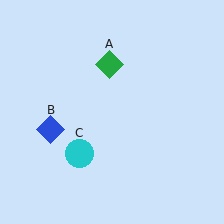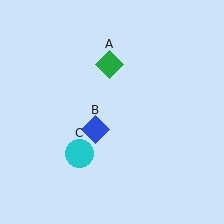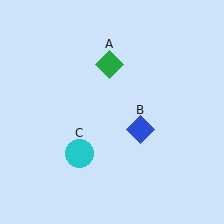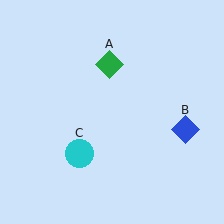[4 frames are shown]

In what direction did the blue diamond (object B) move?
The blue diamond (object B) moved right.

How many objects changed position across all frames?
1 object changed position: blue diamond (object B).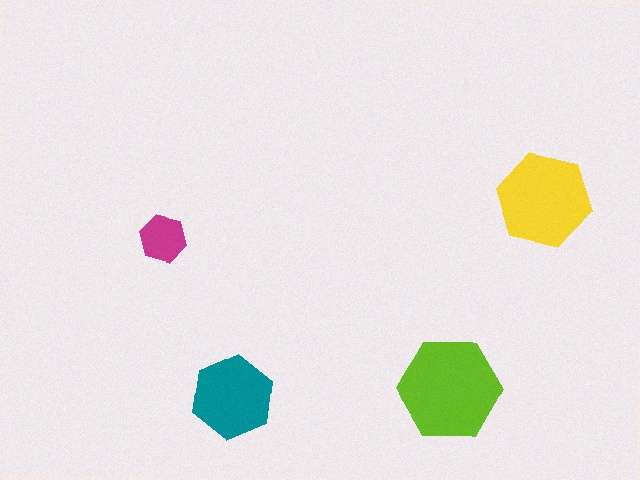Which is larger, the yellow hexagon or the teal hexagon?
The yellow one.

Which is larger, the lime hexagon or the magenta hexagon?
The lime one.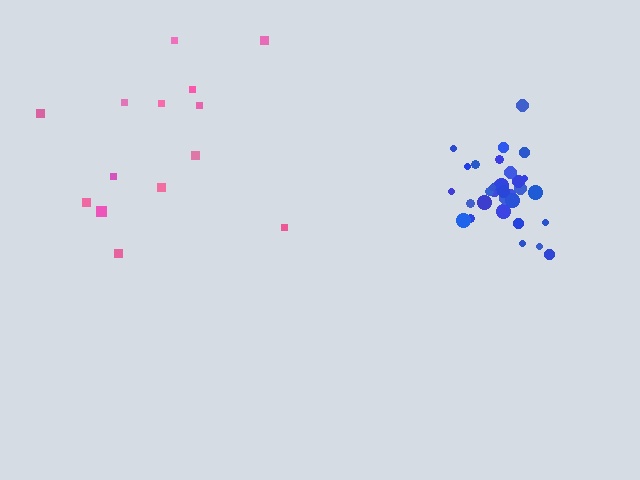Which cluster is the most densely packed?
Blue.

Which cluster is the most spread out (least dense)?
Pink.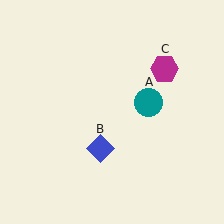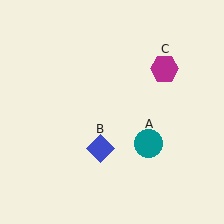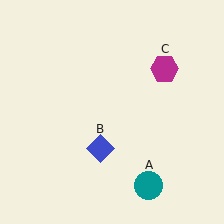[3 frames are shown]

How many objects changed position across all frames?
1 object changed position: teal circle (object A).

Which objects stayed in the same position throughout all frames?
Blue diamond (object B) and magenta hexagon (object C) remained stationary.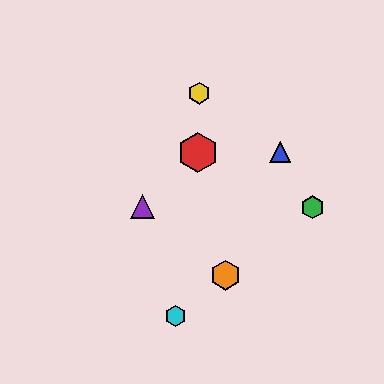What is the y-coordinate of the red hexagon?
The red hexagon is at y≈152.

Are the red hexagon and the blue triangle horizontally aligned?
Yes, both are at y≈152.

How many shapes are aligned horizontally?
2 shapes (the red hexagon, the blue triangle) are aligned horizontally.